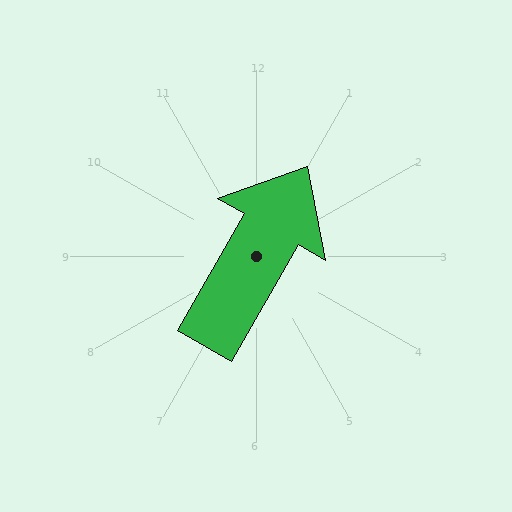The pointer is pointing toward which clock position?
Roughly 1 o'clock.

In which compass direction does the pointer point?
Northeast.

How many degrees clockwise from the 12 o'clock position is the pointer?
Approximately 30 degrees.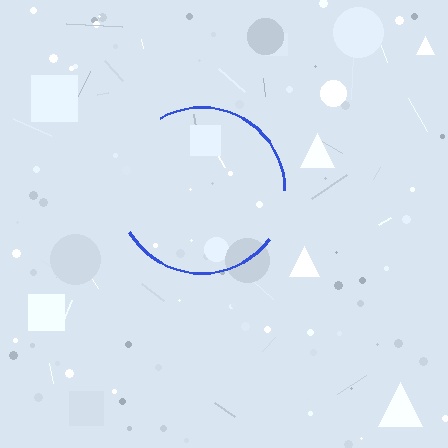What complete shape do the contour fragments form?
The contour fragments form a circle.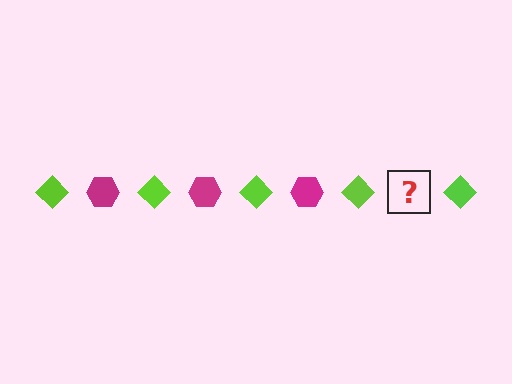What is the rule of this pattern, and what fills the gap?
The rule is that the pattern alternates between lime diamond and magenta hexagon. The gap should be filled with a magenta hexagon.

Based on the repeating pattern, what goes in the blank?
The blank should be a magenta hexagon.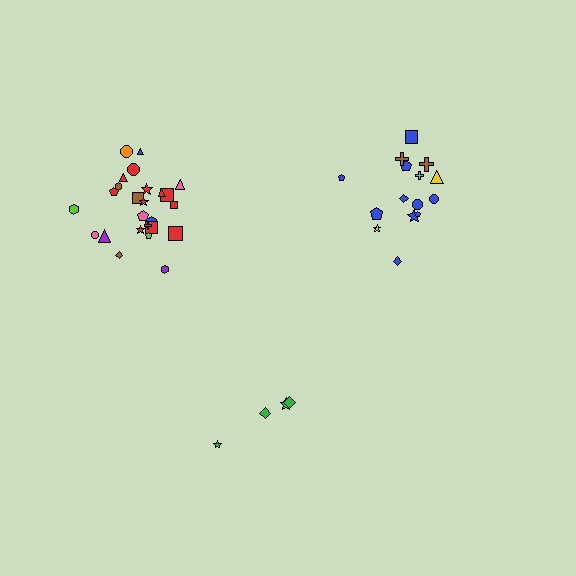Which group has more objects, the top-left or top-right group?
The top-left group.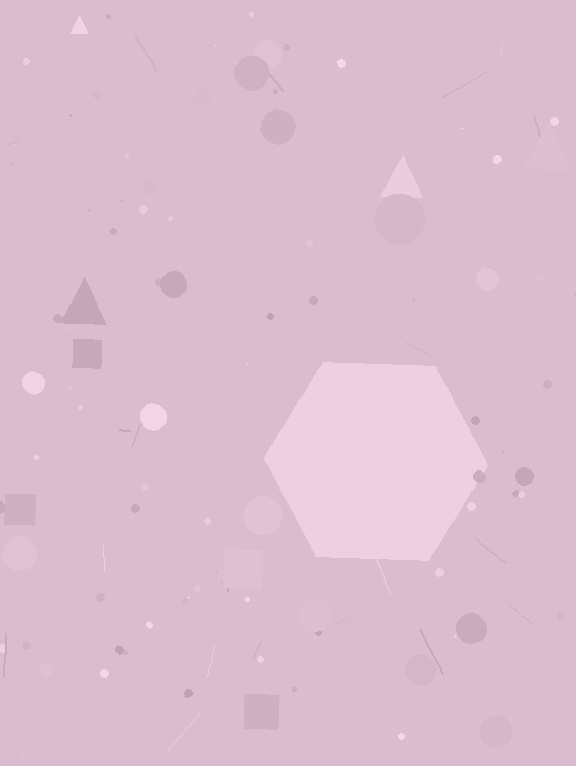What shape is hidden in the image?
A hexagon is hidden in the image.